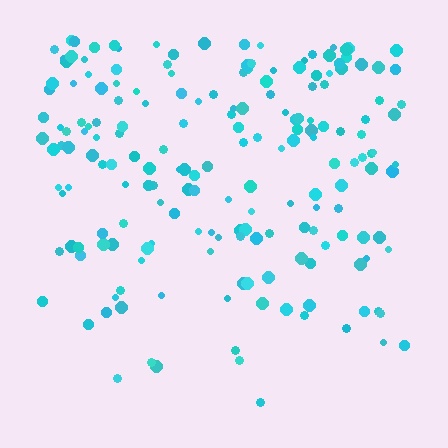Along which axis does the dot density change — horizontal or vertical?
Vertical.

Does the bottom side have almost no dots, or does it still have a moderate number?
Still a moderate number, just noticeably fewer than the top.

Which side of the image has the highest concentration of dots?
The top.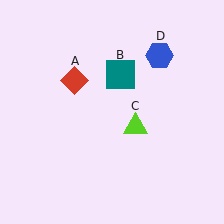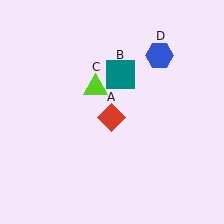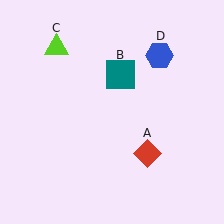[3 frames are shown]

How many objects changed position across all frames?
2 objects changed position: red diamond (object A), lime triangle (object C).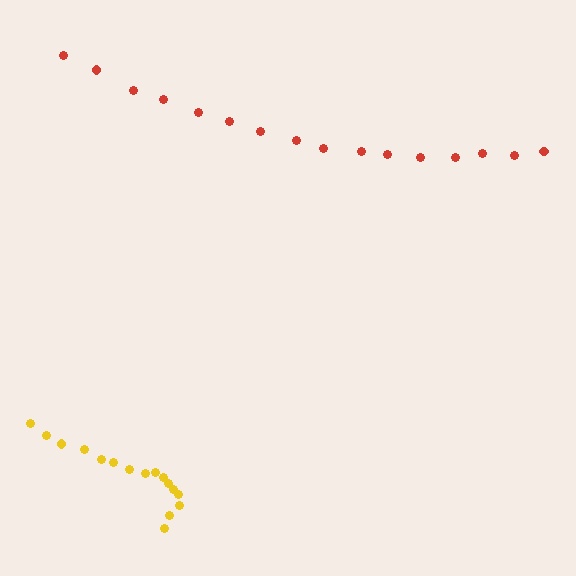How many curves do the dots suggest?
There are 2 distinct paths.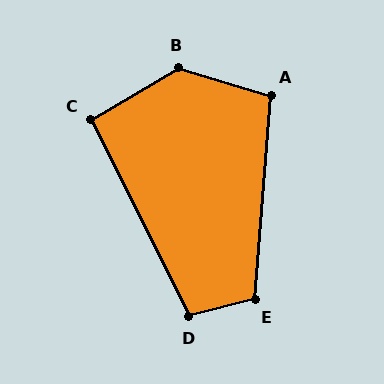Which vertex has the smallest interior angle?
C, at approximately 94 degrees.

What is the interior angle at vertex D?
Approximately 102 degrees (obtuse).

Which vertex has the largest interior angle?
B, at approximately 133 degrees.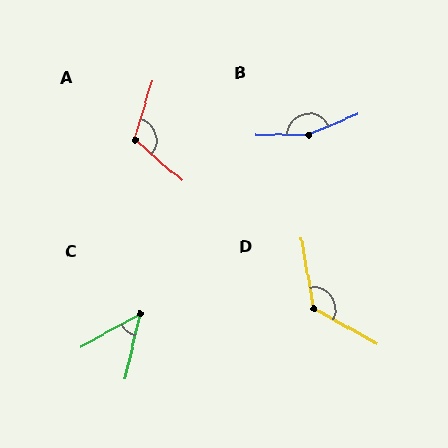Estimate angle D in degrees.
Approximately 129 degrees.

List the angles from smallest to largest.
C (48°), A (113°), D (129°), B (157°).